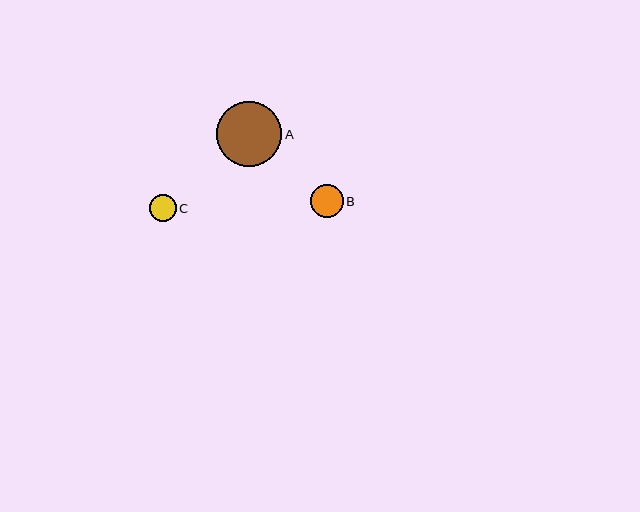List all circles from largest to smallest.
From largest to smallest: A, B, C.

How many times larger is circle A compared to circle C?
Circle A is approximately 2.4 times the size of circle C.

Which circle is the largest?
Circle A is the largest with a size of approximately 65 pixels.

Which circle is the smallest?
Circle C is the smallest with a size of approximately 27 pixels.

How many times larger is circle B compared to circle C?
Circle B is approximately 1.2 times the size of circle C.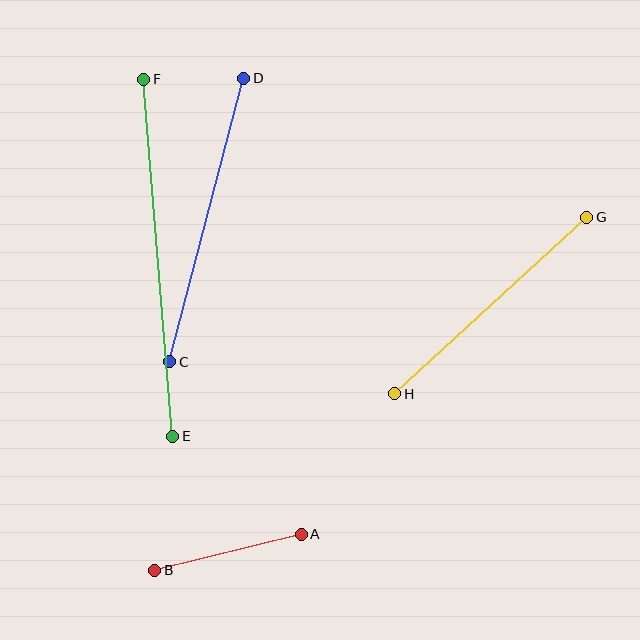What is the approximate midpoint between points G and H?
The midpoint is at approximately (491, 305) pixels.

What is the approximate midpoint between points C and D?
The midpoint is at approximately (207, 220) pixels.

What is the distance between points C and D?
The distance is approximately 293 pixels.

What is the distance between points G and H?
The distance is approximately 261 pixels.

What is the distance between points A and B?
The distance is approximately 151 pixels.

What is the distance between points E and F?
The distance is approximately 358 pixels.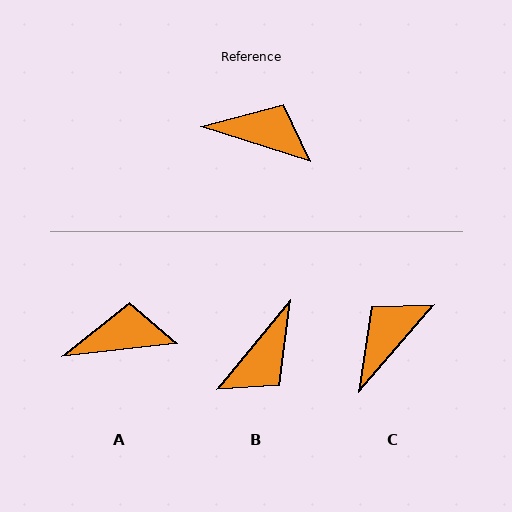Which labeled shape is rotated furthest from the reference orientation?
B, about 112 degrees away.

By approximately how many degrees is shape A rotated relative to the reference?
Approximately 24 degrees counter-clockwise.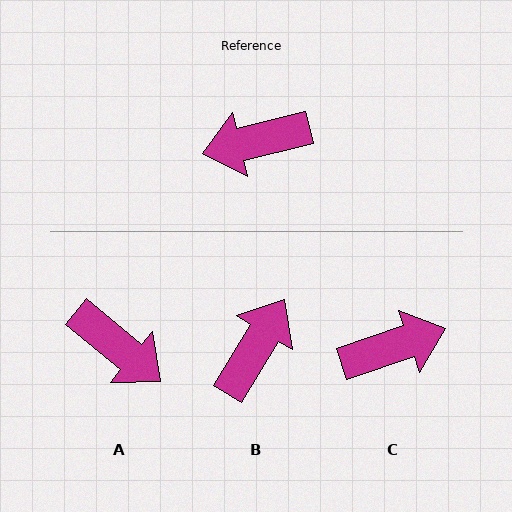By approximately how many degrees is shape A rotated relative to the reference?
Approximately 126 degrees counter-clockwise.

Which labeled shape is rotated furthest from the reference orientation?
C, about 175 degrees away.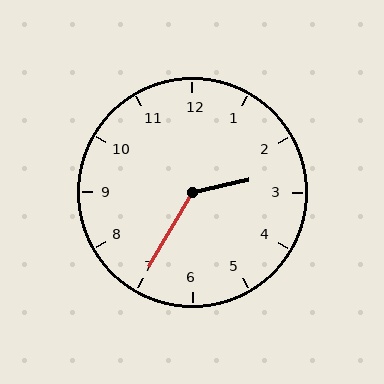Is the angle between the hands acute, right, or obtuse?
It is obtuse.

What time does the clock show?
2:35.